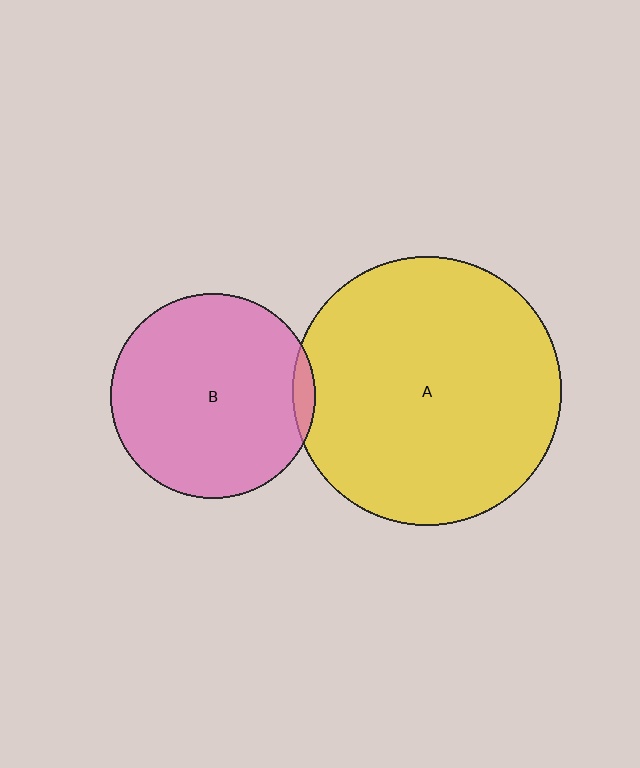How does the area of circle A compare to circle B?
Approximately 1.7 times.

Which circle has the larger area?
Circle A (yellow).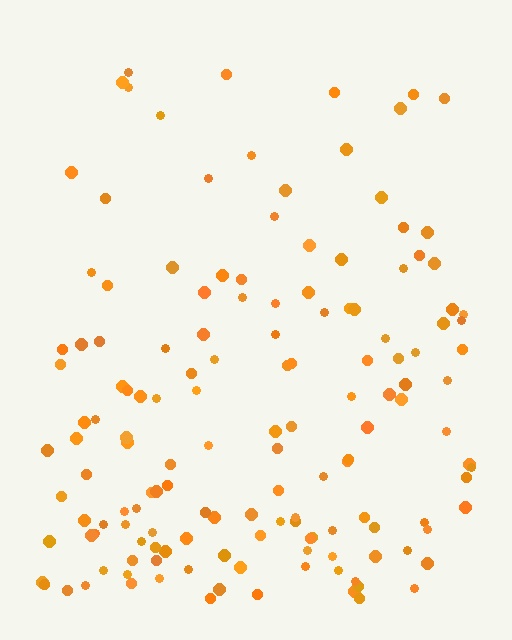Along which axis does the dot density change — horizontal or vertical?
Vertical.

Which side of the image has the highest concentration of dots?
The bottom.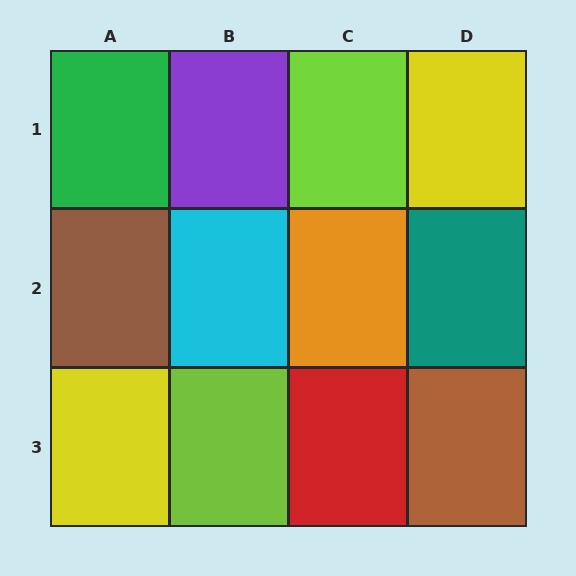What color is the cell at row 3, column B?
Lime.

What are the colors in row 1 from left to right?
Green, purple, lime, yellow.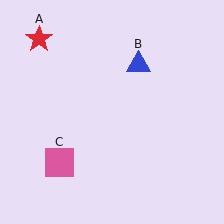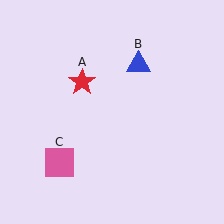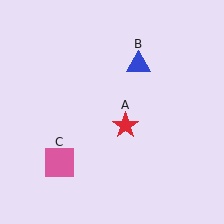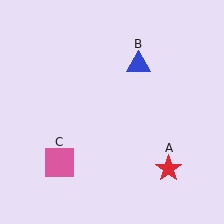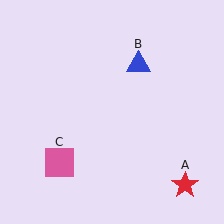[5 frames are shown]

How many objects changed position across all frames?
1 object changed position: red star (object A).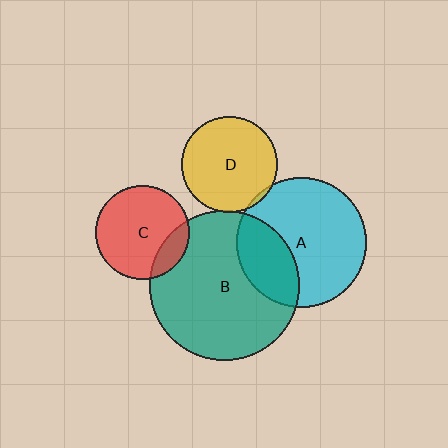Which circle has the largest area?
Circle B (teal).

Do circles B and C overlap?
Yes.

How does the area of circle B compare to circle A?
Approximately 1.3 times.